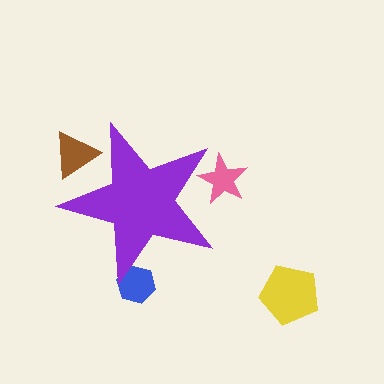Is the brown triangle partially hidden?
Yes, the brown triangle is partially hidden behind the purple star.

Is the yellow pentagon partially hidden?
No, the yellow pentagon is fully visible.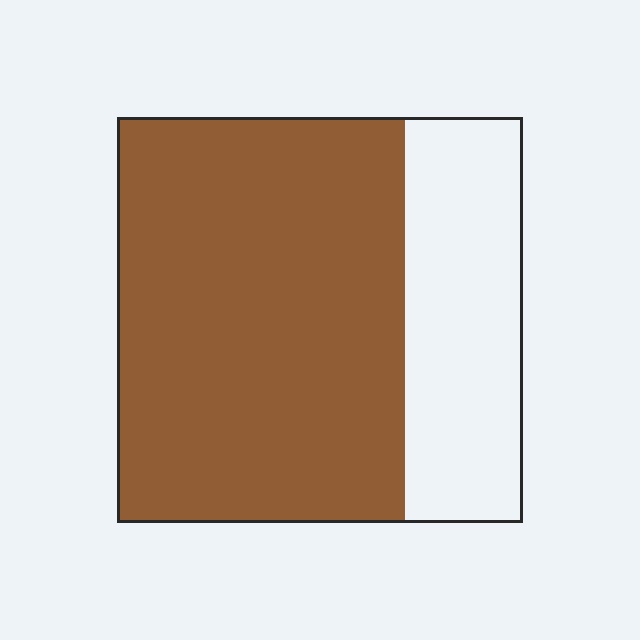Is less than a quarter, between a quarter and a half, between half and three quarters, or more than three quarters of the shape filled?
Between half and three quarters.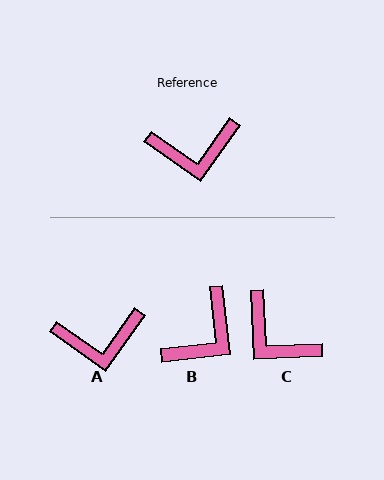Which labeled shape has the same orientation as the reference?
A.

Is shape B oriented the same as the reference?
No, it is off by about 42 degrees.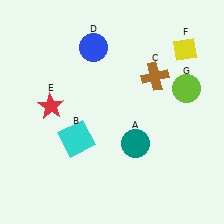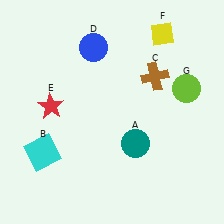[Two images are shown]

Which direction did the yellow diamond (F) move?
The yellow diamond (F) moved left.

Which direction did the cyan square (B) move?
The cyan square (B) moved left.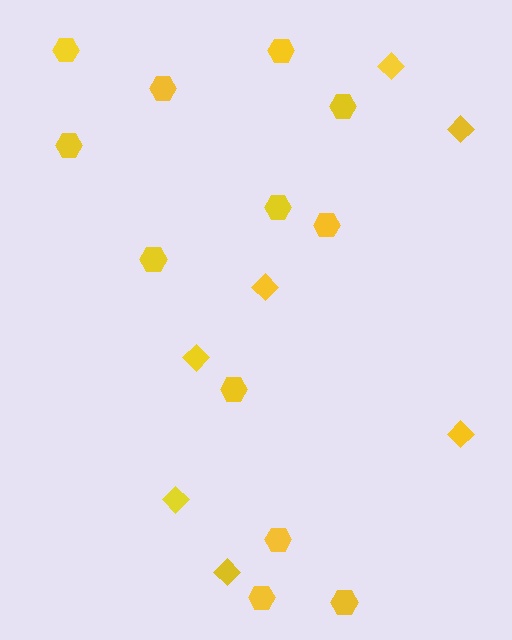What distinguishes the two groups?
There are 2 groups: one group of hexagons (12) and one group of diamonds (7).